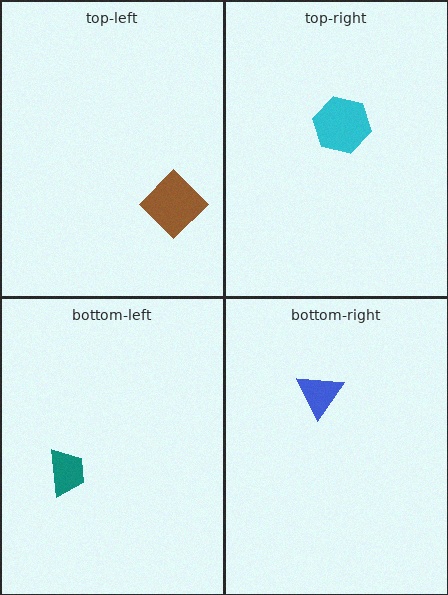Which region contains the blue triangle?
The bottom-right region.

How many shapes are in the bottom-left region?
1.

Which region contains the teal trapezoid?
The bottom-left region.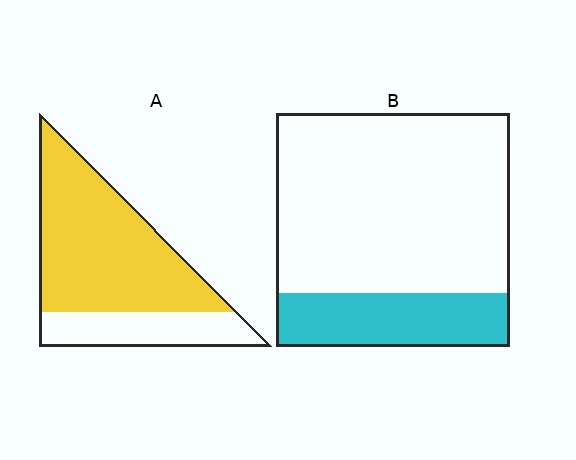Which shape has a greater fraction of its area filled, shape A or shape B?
Shape A.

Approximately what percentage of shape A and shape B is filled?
A is approximately 70% and B is approximately 25%.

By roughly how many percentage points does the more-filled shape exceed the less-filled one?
By roughly 50 percentage points (A over B).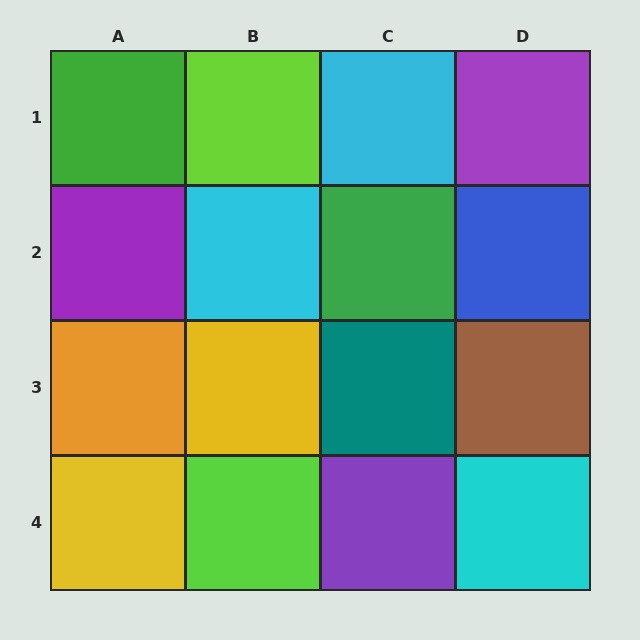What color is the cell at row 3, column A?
Orange.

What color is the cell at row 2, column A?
Purple.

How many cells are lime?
2 cells are lime.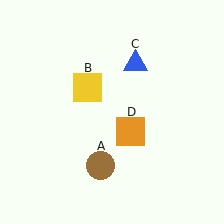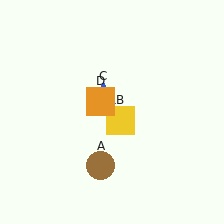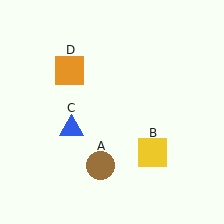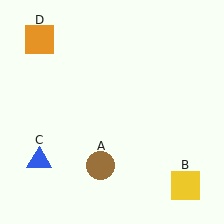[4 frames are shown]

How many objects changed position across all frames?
3 objects changed position: yellow square (object B), blue triangle (object C), orange square (object D).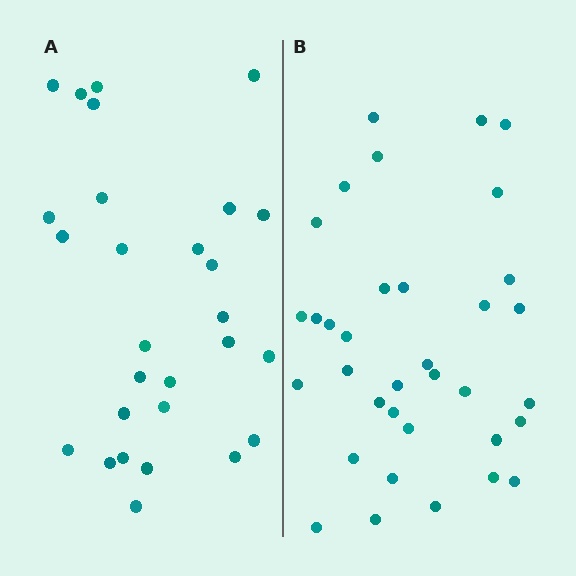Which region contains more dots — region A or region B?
Region B (the right region) has more dots.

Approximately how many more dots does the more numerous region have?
Region B has roughly 8 or so more dots than region A.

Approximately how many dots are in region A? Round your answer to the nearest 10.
About 30 dots. (The exact count is 28, which rounds to 30.)